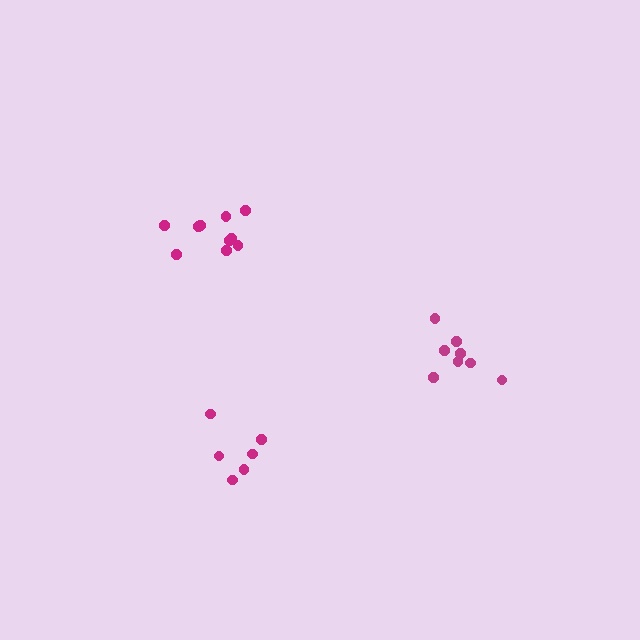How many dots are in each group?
Group 1: 10 dots, Group 2: 6 dots, Group 3: 8 dots (24 total).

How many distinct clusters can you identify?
There are 3 distinct clusters.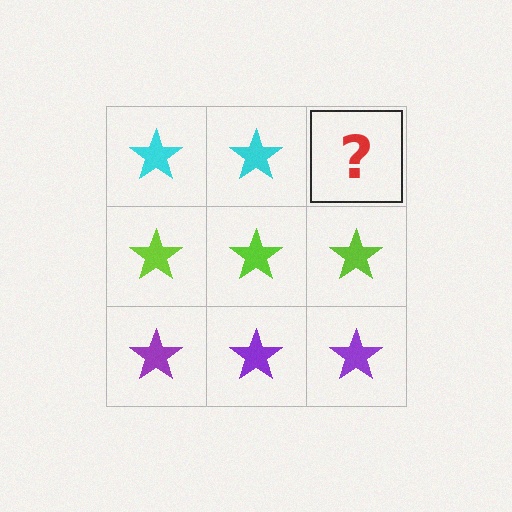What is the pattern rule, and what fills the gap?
The rule is that each row has a consistent color. The gap should be filled with a cyan star.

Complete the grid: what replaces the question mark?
The question mark should be replaced with a cyan star.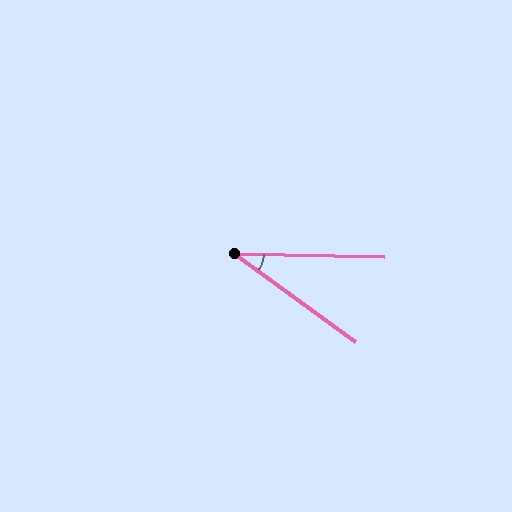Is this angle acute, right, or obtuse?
It is acute.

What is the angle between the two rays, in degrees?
Approximately 35 degrees.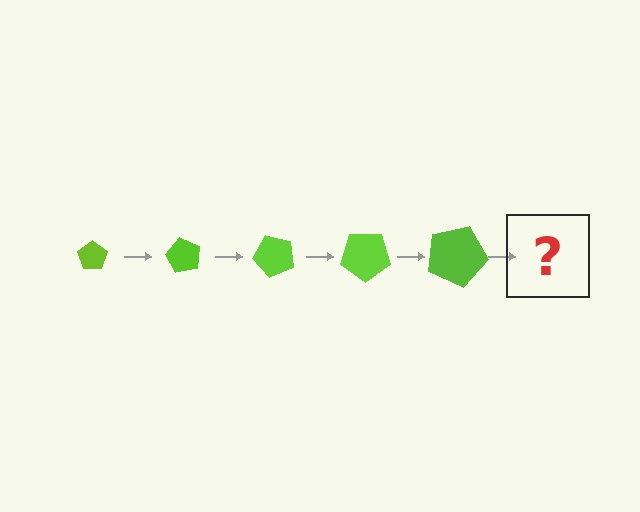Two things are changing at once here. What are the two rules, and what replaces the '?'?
The two rules are that the pentagon grows larger each step and it rotates 60 degrees each step. The '?' should be a pentagon, larger than the previous one and rotated 300 degrees from the start.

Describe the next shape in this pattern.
It should be a pentagon, larger than the previous one and rotated 300 degrees from the start.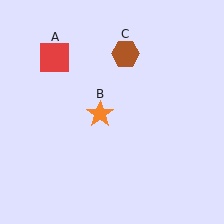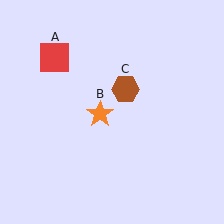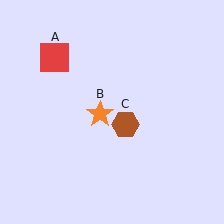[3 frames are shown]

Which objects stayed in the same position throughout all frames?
Red square (object A) and orange star (object B) remained stationary.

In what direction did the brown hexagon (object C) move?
The brown hexagon (object C) moved down.